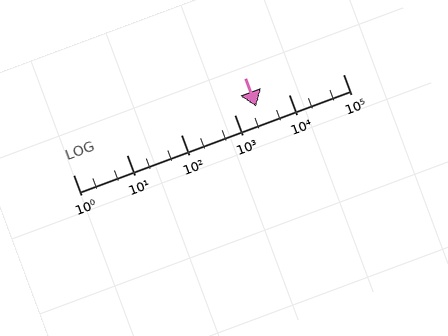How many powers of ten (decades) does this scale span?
The scale spans 5 decades, from 1 to 100000.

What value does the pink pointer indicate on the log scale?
The pointer indicates approximately 2500.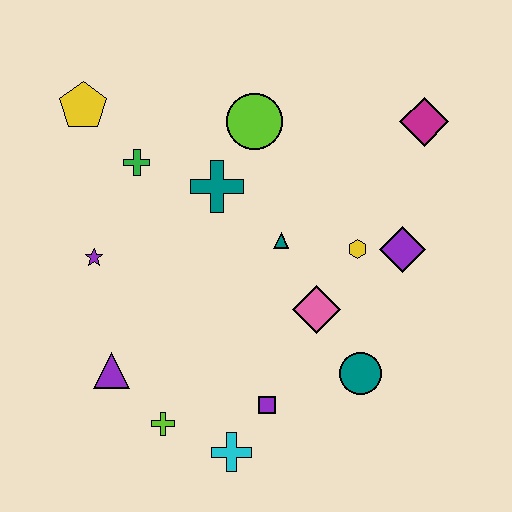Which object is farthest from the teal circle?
The yellow pentagon is farthest from the teal circle.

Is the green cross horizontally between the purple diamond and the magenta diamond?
No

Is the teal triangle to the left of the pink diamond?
Yes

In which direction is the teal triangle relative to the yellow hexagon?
The teal triangle is to the left of the yellow hexagon.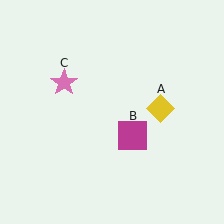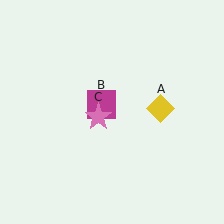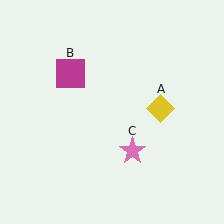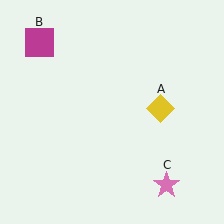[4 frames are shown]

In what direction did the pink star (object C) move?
The pink star (object C) moved down and to the right.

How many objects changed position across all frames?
2 objects changed position: magenta square (object B), pink star (object C).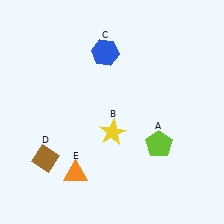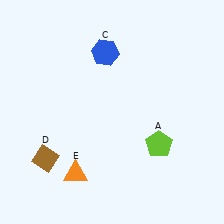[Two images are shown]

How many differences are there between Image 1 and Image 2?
There is 1 difference between the two images.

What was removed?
The yellow star (B) was removed in Image 2.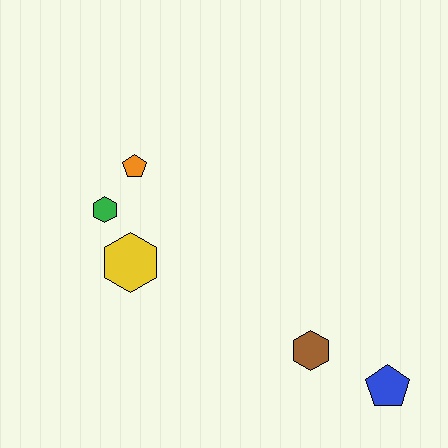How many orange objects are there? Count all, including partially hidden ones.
There is 1 orange object.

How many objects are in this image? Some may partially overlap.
There are 5 objects.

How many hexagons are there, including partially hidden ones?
There are 3 hexagons.